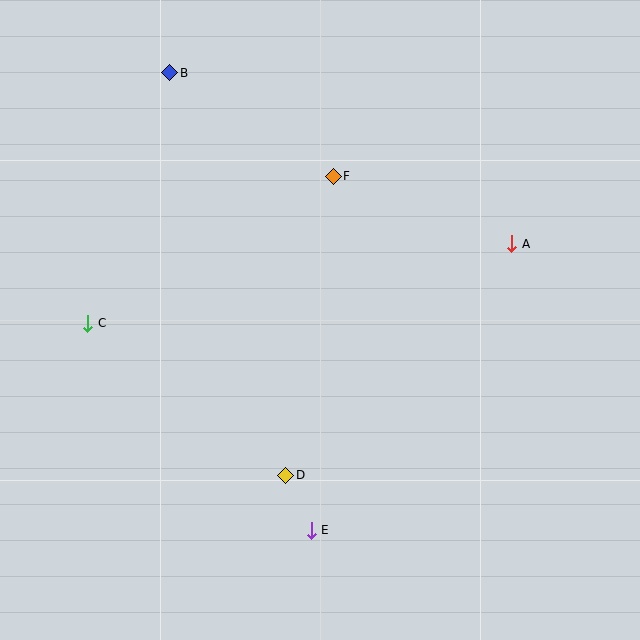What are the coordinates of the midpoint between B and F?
The midpoint between B and F is at (251, 124).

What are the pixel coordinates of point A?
Point A is at (512, 244).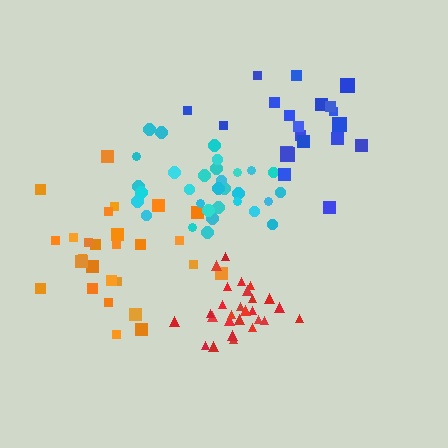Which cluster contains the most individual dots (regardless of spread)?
Cyan (32).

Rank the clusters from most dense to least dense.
red, cyan, blue, orange.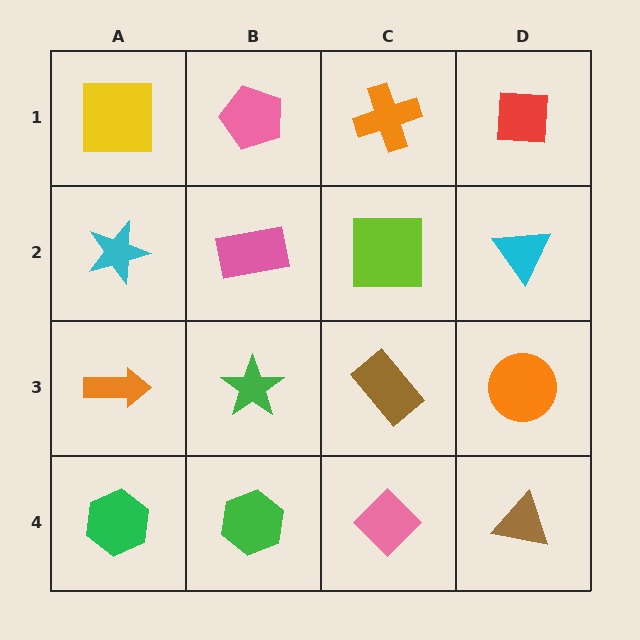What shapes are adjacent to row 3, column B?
A pink rectangle (row 2, column B), a green hexagon (row 4, column B), an orange arrow (row 3, column A), a brown rectangle (row 3, column C).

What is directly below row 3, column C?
A pink diamond.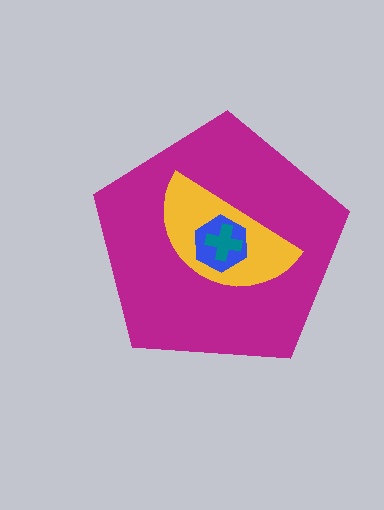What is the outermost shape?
The magenta pentagon.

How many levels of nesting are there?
4.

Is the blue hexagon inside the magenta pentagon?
Yes.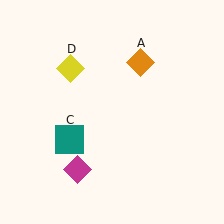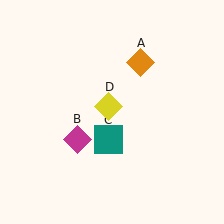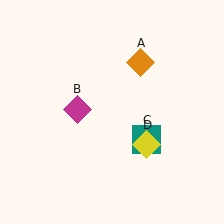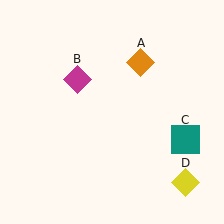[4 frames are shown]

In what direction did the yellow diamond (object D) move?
The yellow diamond (object D) moved down and to the right.